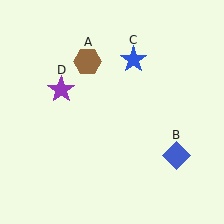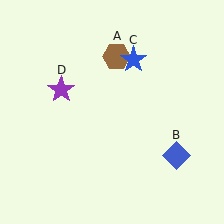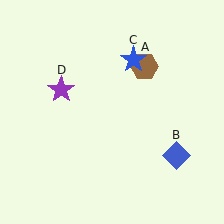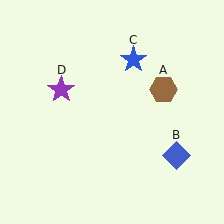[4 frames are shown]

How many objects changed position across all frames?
1 object changed position: brown hexagon (object A).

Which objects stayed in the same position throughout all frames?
Blue diamond (object B) and blue star (object C) and purple star (object D) remained stationary.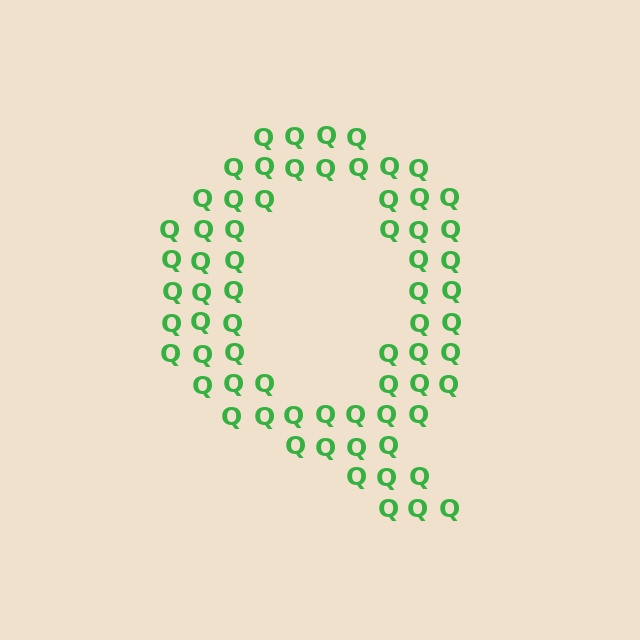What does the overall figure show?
The overall figure shows the letter Q.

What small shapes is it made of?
It is made of small letter Q's.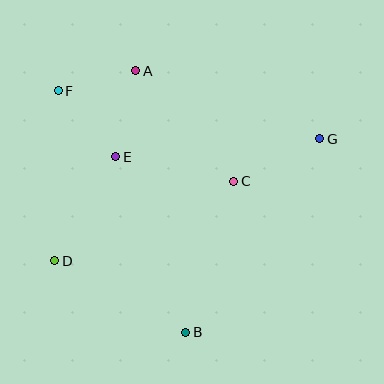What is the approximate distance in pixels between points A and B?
The distance between A and B is approximately 267 pixels.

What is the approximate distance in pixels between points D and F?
The distance between D and F is approximately 170 pixels.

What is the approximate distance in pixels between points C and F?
The distance between C and F is approximately 198 pixels.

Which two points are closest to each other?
Points A and F are closest to each other.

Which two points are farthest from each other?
Points D and G are farthest from each other.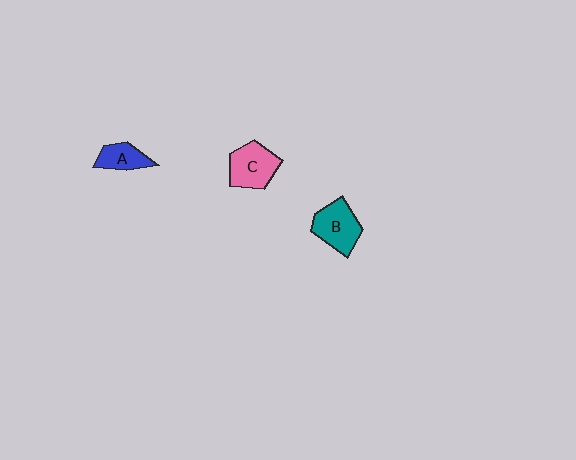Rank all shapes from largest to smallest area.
From largest to smallest: C (pink), B (teal), A (blue).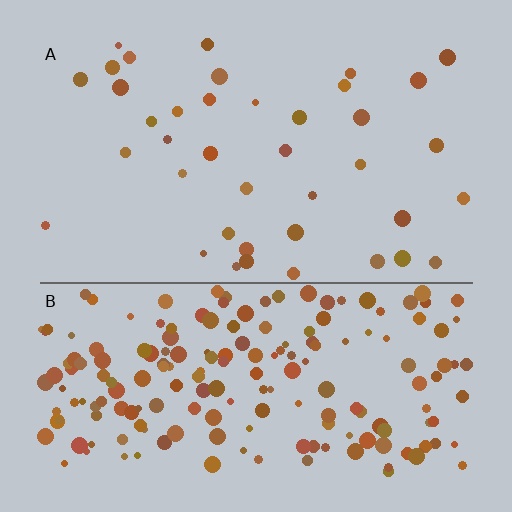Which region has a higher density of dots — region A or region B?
B (the bottom).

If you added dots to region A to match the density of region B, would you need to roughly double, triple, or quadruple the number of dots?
Approximately quadruple.